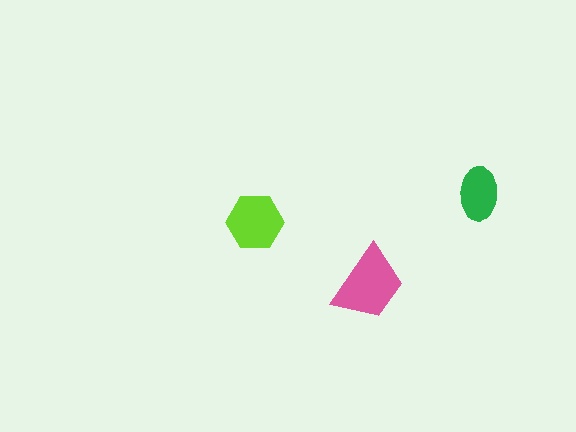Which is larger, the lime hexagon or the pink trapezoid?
The pink trapezoid.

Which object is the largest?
The pink trapezoid.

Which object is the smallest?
The green ellipse.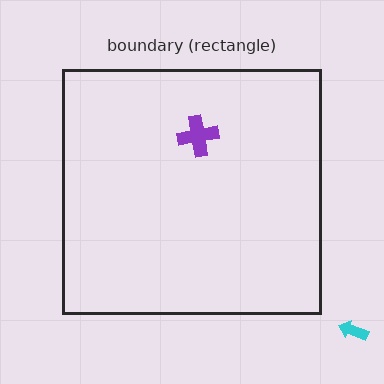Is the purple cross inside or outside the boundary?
Inside.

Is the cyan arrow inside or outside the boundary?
Outside.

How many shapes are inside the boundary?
1 inside, 1 outside.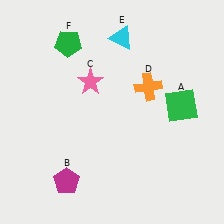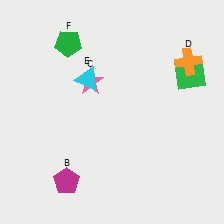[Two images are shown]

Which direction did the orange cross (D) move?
The orange cross (D) moved right.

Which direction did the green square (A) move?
The green square (A) moved up.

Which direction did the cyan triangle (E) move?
The cyan triangle (E) moved down.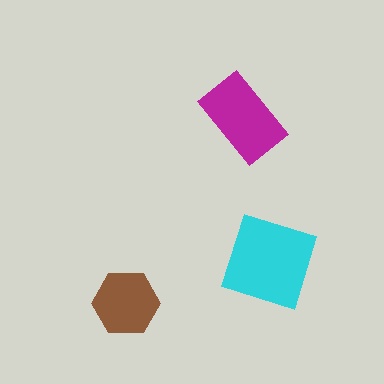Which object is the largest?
The cyan diamond.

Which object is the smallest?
The brown hexagon.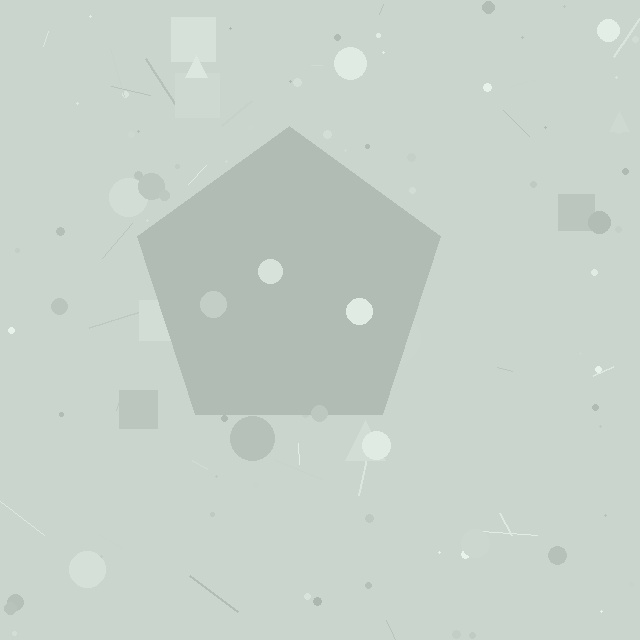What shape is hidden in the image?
A pentagon is hidden in the image.